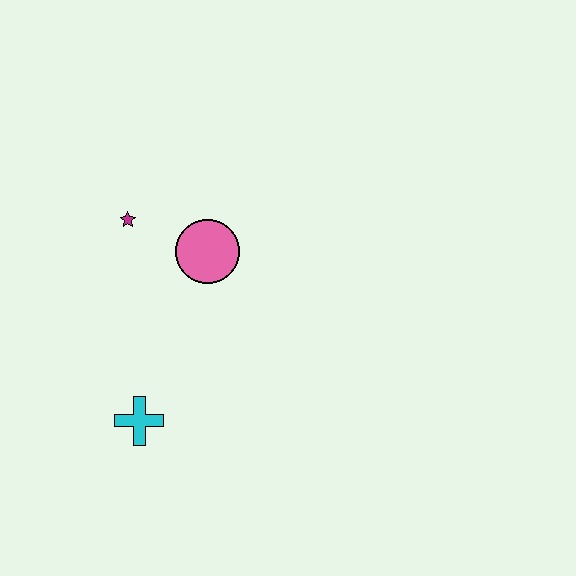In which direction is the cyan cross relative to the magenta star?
The cyan cross is below the magenta star.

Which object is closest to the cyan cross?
The pink circle is closest to the cyan cross.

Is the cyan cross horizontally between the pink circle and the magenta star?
Yes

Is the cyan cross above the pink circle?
No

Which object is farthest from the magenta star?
The cyan cross is farthest from the magenta star.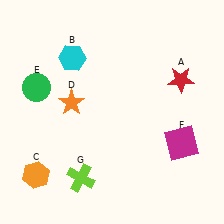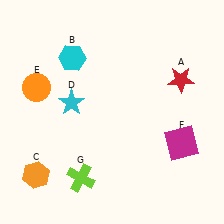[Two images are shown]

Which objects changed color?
D changed from orange to cyan. E changed from green to orange.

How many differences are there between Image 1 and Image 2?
There are 2 differences between the two images.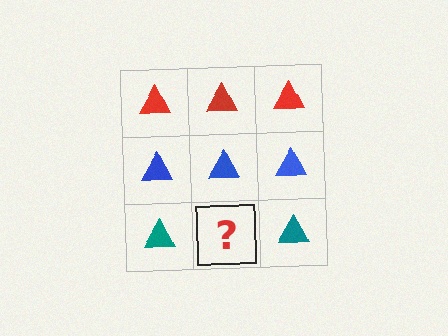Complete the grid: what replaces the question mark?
The question mark should be replaced with a teal triangle.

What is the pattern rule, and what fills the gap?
The rule is that each row has a consistent color. The gap should be filled with a teal triangle.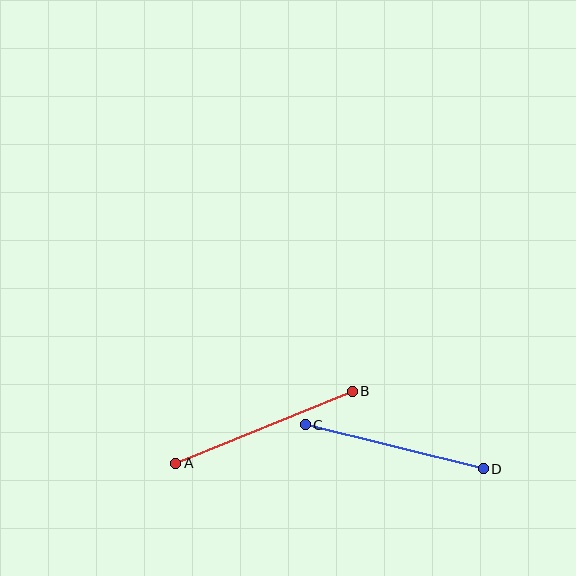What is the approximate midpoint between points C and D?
The midpoint is at approximately (394, 447) pixels.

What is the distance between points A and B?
The distance is approximately 191 pixels.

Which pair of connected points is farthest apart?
Points A and B are farthest apart.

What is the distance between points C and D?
The distance is approximately 183 pixels.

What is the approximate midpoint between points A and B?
The midpoint is at approximately (264, 427) pixels.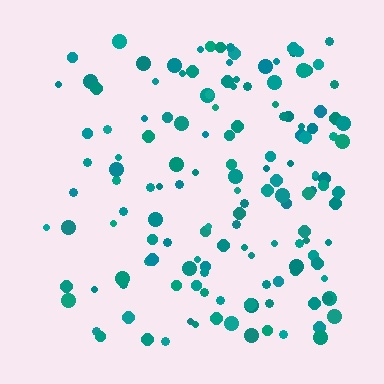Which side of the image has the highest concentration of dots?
The right.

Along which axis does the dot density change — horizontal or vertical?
Horizontal.